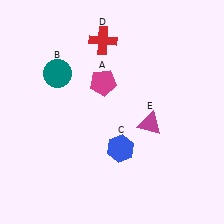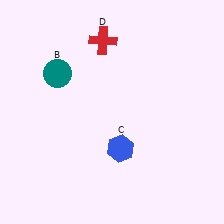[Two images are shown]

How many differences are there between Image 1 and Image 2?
There are 2 differences between the two images.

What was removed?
The magenta pentagon (A), the magenta triangle (E) were removed in Image 2.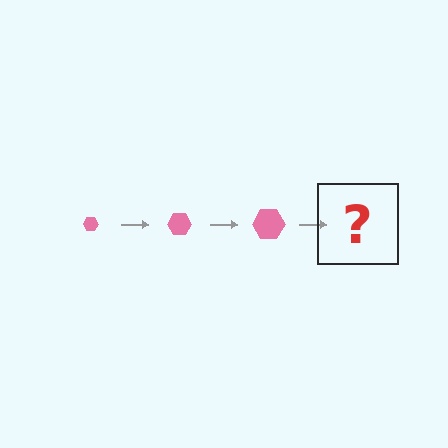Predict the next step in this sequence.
The next step is a pink hexagon, larger than the previous one.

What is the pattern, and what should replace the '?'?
The pattern is that the hexagon gets progressively larger each step. The '?' should be a pink hexagon, larger than the previous one.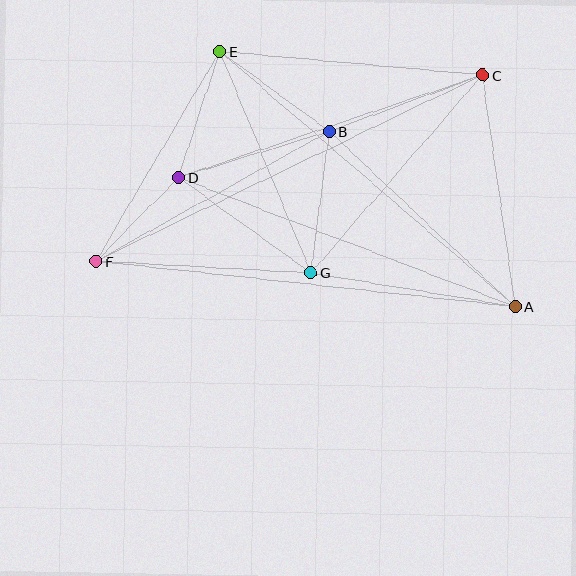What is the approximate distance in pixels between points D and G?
The distance between D and G is approximately 163 pixels.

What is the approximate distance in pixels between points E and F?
The distance between E and F is approximately 244 pixels.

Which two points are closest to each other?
Points D and F are closest to each other.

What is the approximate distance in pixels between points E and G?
The distance between E and G is approximately 240 pixels.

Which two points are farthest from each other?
Points C and F are farthest from each other.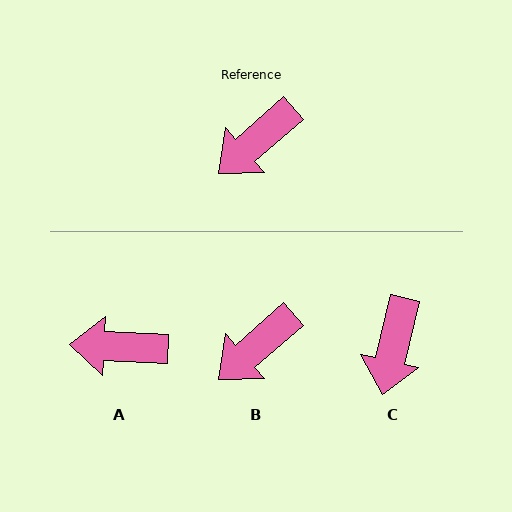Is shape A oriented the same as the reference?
No, it is off by about 44 degrees.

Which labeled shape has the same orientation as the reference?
B.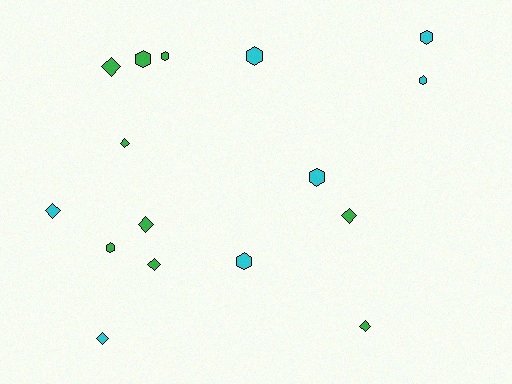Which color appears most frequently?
Green, with 9 objects.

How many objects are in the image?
There are 16 objects.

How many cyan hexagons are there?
There are 5 cyan hexagons.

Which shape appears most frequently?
Diamond, with 8 objects.